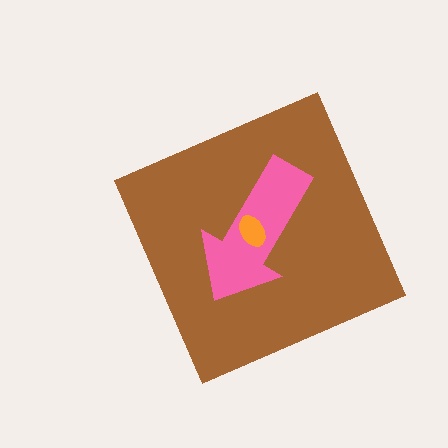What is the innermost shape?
The orange ellipse.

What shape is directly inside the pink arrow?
The orange ellipse.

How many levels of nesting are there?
3.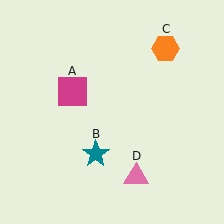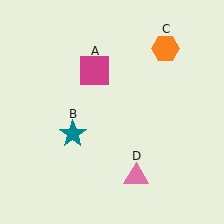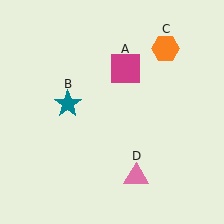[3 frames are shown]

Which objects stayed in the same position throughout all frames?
Orange hexagon (object C) and pink triangle (object D) remained stationary.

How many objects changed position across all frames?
2 objects changed position: magenta square (object A), teal star (object B).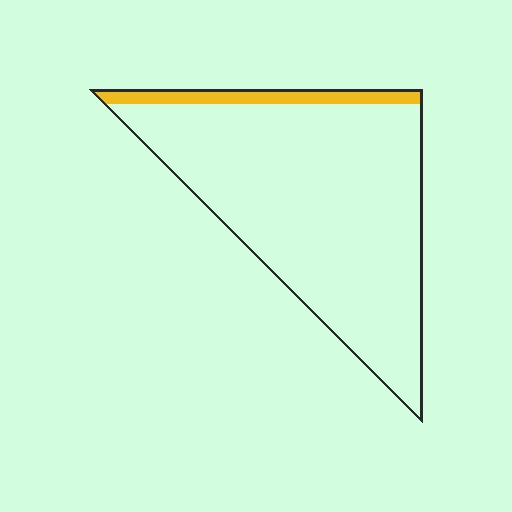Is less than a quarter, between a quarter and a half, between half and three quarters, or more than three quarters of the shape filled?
Less than a quarter.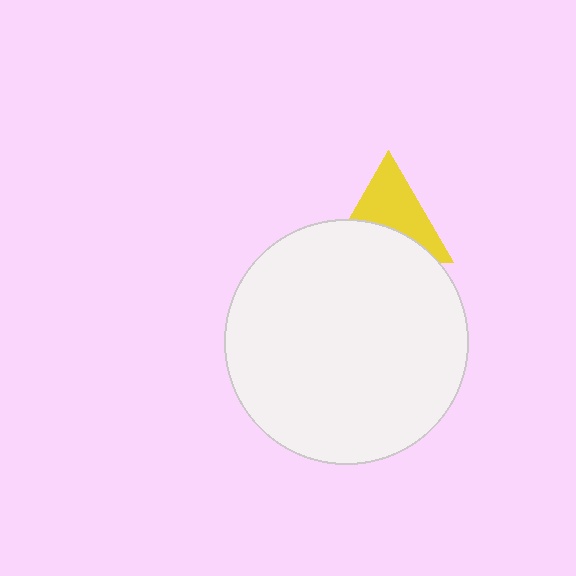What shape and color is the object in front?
The object in front is a white circle.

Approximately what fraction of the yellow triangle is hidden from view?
Roughly 45% of the yellow triangle is hidden behind the white circle.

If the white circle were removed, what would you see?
You would see the complete yellow triangle.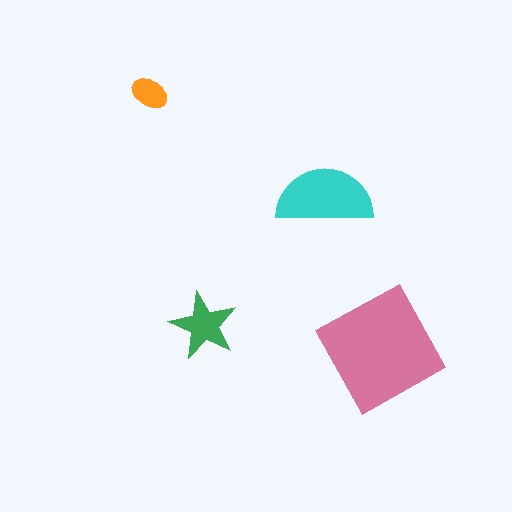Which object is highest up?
The orange ellipse is topmost.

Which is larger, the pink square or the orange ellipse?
The pink square.